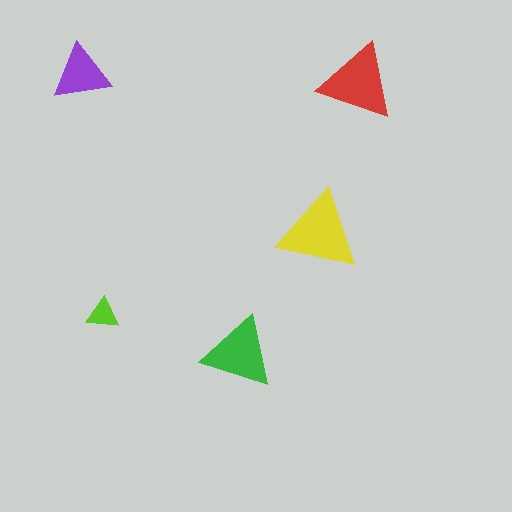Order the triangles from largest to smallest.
the yellow one, the red one, the green one, the purple one, the lime one.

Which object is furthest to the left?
The purple triangle is leftmost.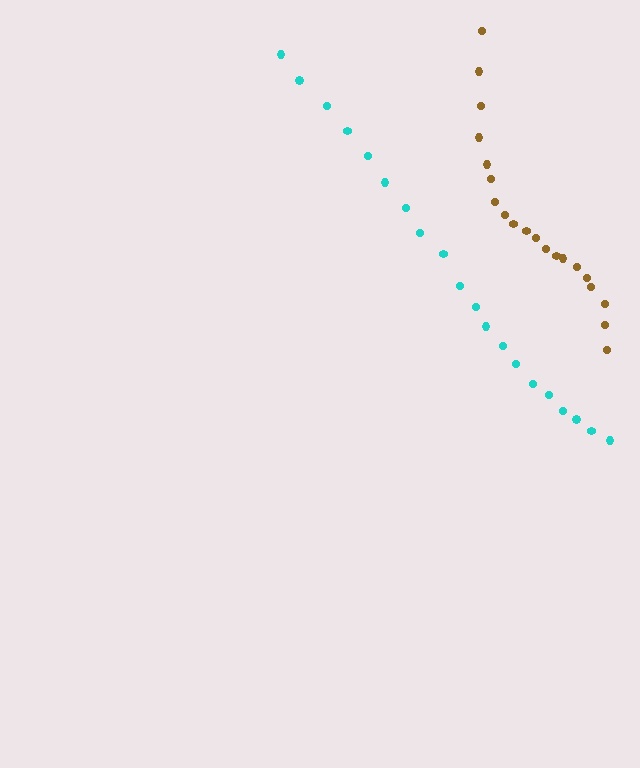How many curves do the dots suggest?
There are 2 distinct paths.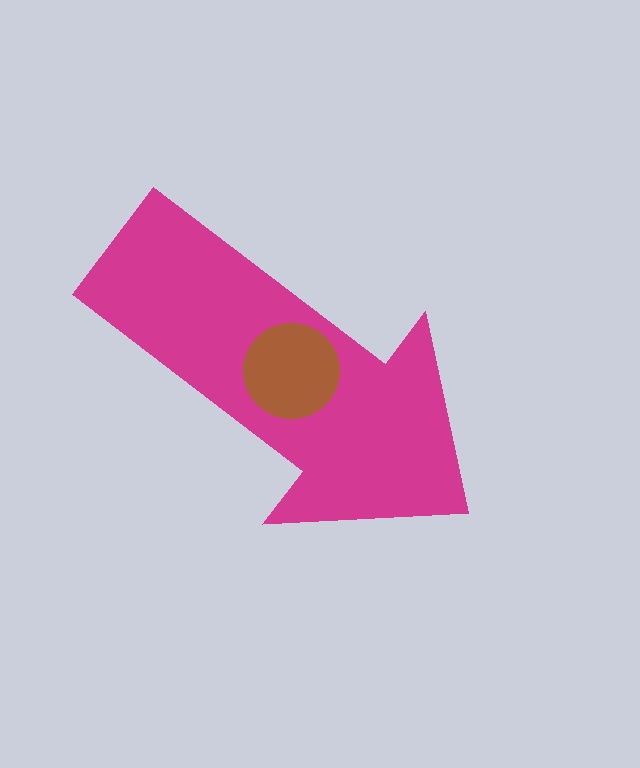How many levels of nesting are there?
2.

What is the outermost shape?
The magenta arrow.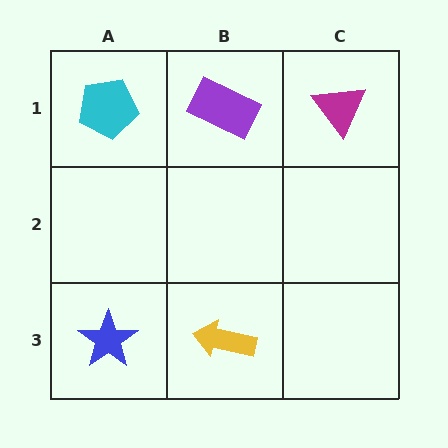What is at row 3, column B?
A yellow arrow.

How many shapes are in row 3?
2 shapes.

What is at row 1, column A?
A cyan pentagon.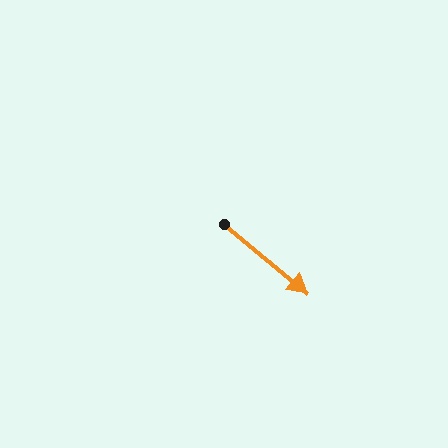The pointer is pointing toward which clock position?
Roughly 4 o'clock.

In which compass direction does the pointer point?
Southeast.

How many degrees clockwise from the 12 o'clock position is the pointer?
Approximately 130 degrees.